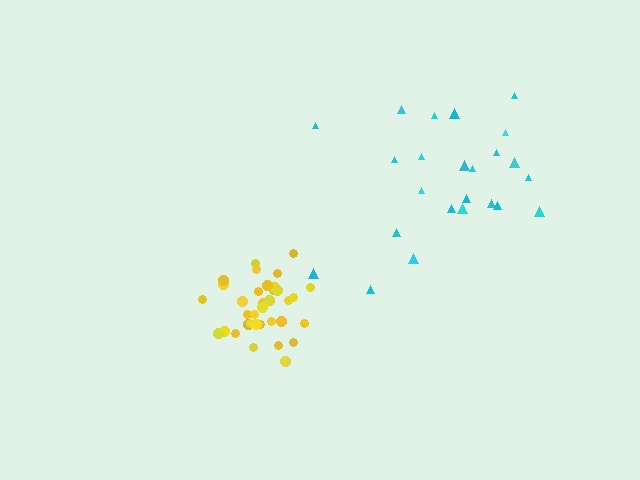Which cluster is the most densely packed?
Yellow.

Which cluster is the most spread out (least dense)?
Cyan.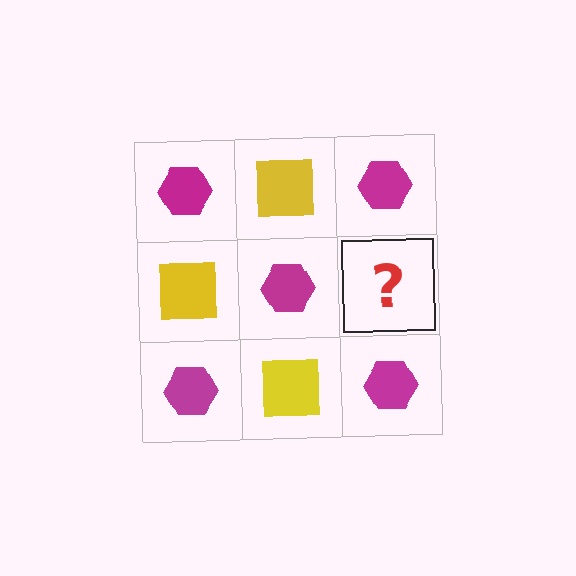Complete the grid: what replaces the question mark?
The question mark should be replaced with a yellow square.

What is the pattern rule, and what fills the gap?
The rule is that it alternates magenta hexagon and yellow square in a checkerboard pattern. The gap should be filled with a yellow square.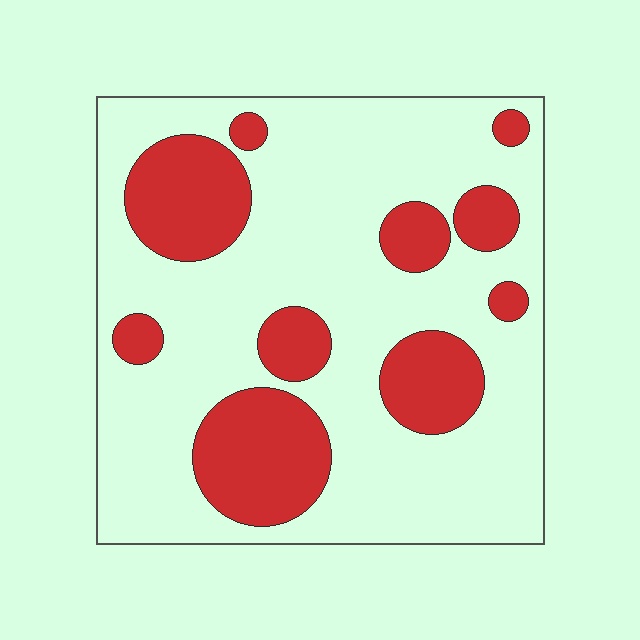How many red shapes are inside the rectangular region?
10.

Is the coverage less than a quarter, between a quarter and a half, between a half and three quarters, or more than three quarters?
Between a quarter and a half.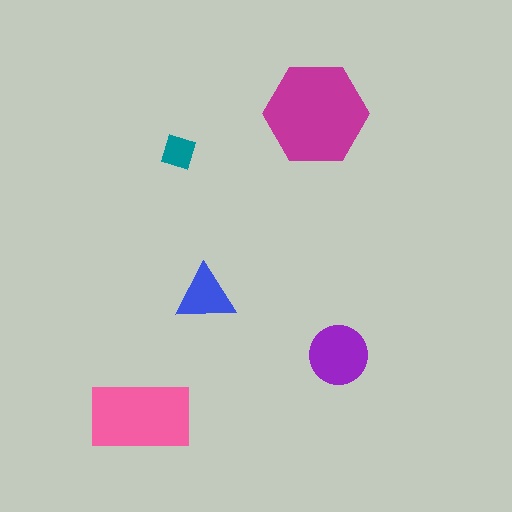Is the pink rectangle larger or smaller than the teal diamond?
Larger.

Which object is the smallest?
The teal diamond.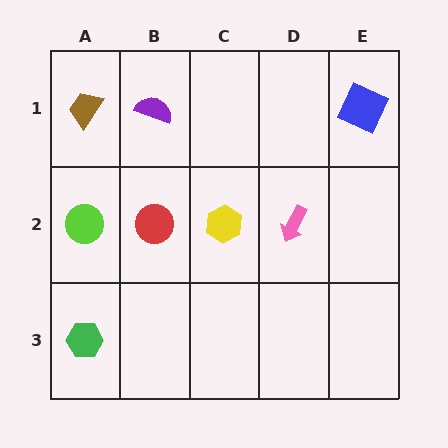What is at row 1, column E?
A blue square.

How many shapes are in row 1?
3 shapes.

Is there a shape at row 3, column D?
No, that cell is empty.